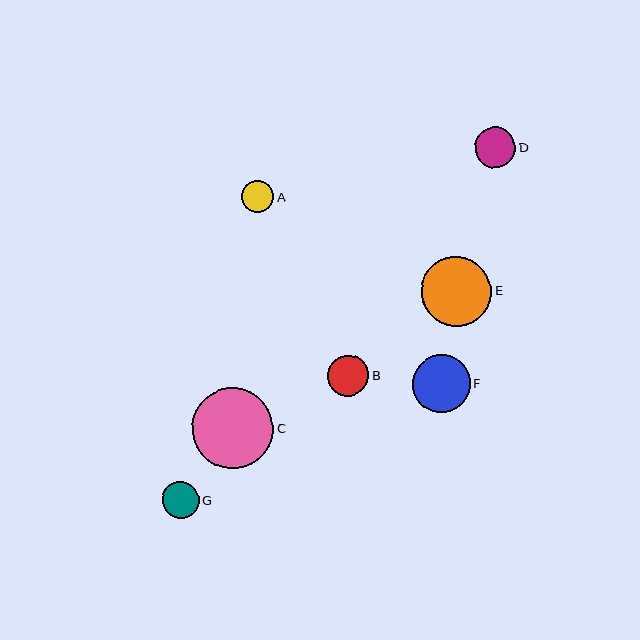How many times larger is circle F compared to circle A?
Circle F is approximately 1.8 times the size of circle A.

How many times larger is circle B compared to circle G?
Circle B is approximately 1.1 times the size of circle G.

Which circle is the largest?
Circle C is the largest with a size of approximately 82 pixels.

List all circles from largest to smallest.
From largest to smallest: C, E, F, B, D, G, A.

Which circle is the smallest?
Circle A is the smallest with a size of approximately 32 pixels.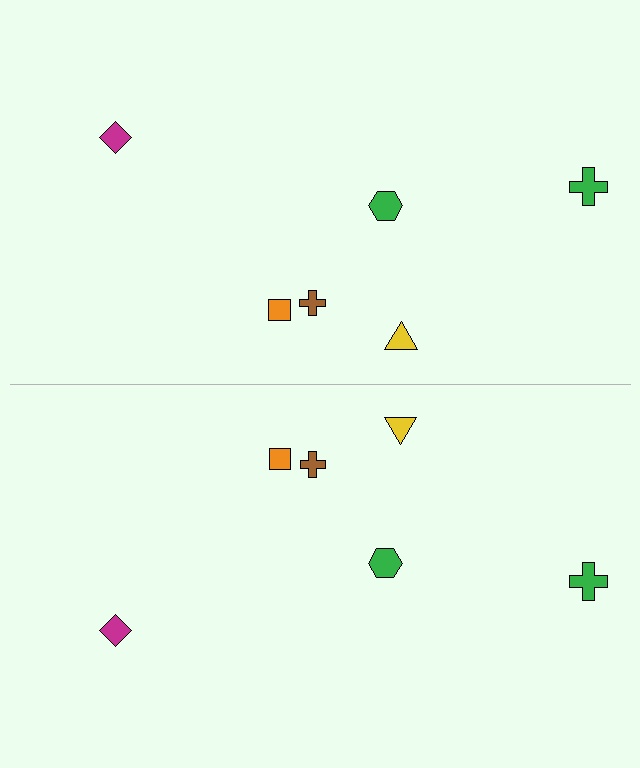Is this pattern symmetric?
Yes, this pattern has bilateral (reflection) symmetry.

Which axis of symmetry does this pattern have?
The pattern has a horizontal axis of symmetry running through the center of the image.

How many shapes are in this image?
There are 12 shapes in this image.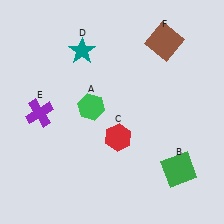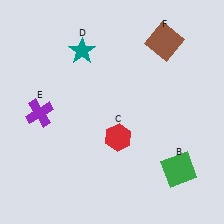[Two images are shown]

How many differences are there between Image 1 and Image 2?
There is 1 difference between the two images.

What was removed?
The green hexagon (A) was removed in Image 2.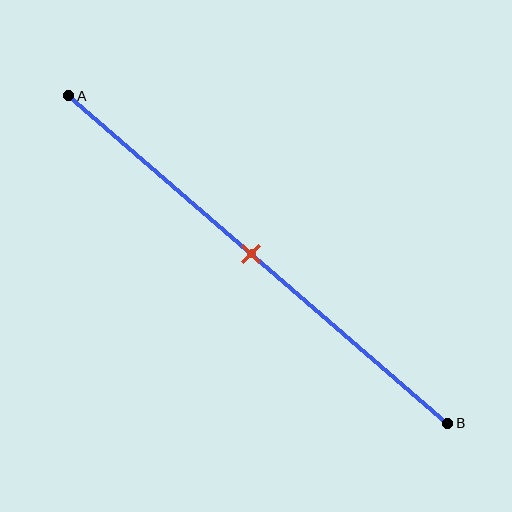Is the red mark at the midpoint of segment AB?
Yes, the mark is approximately at the midpoint.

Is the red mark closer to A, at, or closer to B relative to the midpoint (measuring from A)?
The red mark is approximately at the midpoint of segment AB.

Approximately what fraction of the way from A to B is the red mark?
The red mark is approximately 50% of the way from A to B.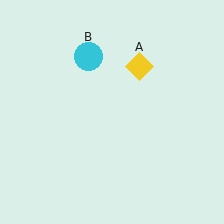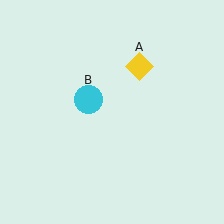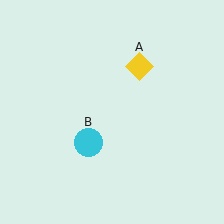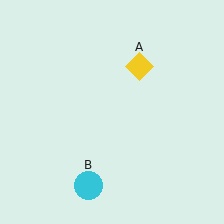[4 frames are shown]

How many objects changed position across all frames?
1 object changed position: cyan circle (object B).